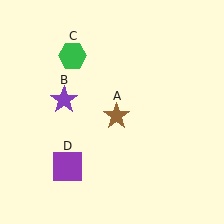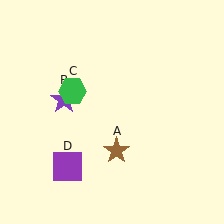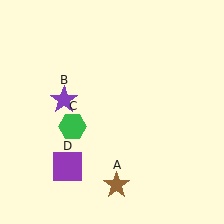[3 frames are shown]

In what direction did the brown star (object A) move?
The brown star (object A) moved down.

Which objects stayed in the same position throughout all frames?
Purple star (object B) and purple square (object D) remained stationary.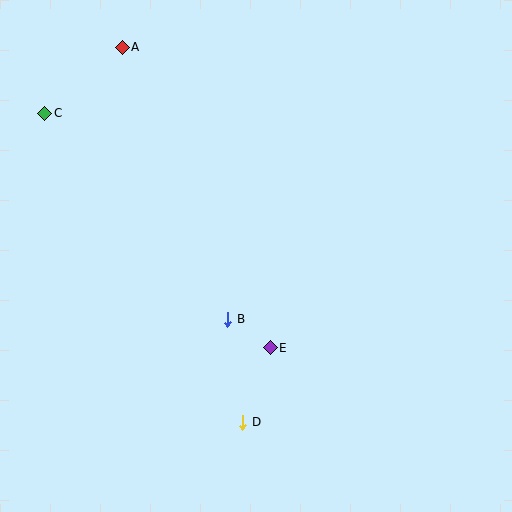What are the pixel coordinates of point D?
Point D is at (243, 422).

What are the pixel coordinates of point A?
Point A is at (122, 47).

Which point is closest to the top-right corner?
Point A is closest to the top-right corner.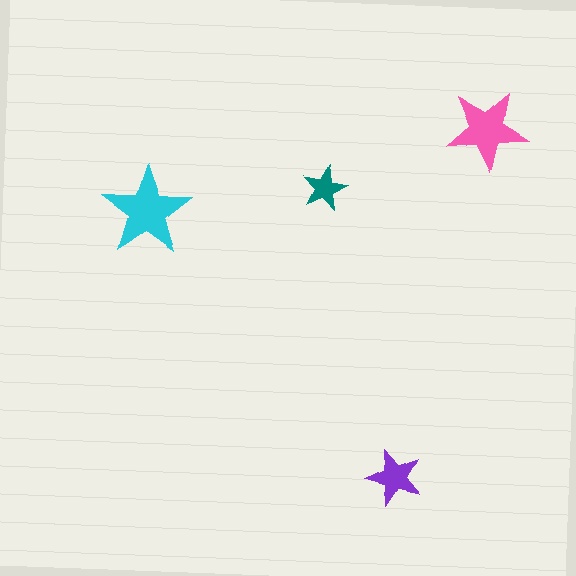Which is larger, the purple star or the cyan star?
The cyan one.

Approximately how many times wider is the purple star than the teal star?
About 1.5 times wider.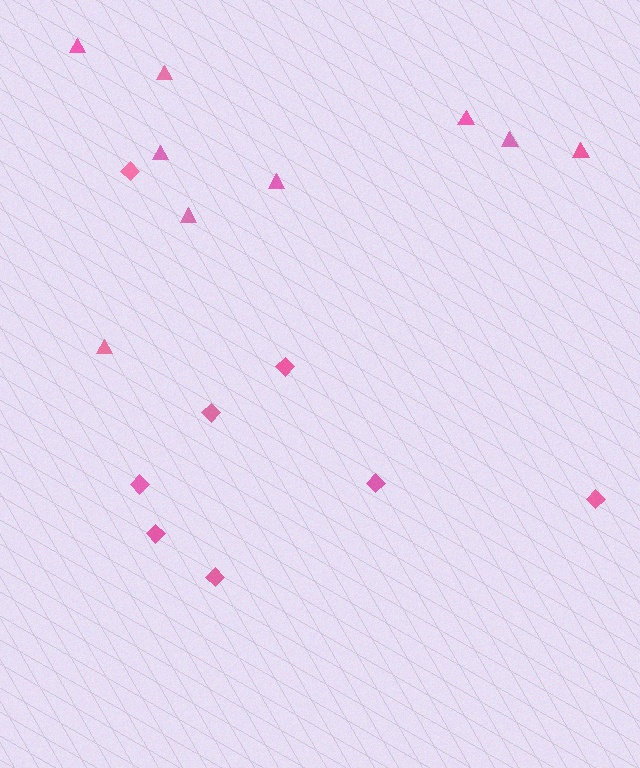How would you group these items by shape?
There are 2 groups: one group of triangles (9) and one group of diamonds (8).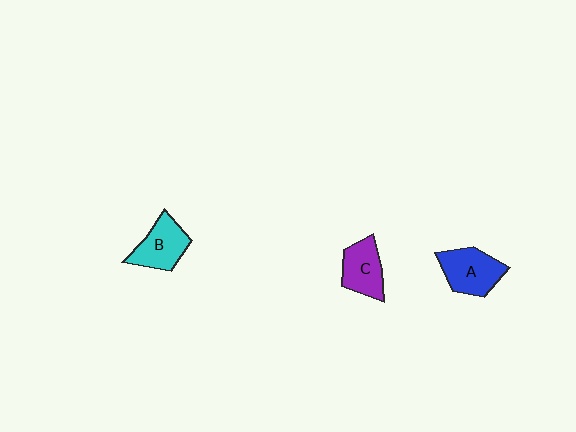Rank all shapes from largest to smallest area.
From largest to smallest: A (blue), B (cyan), C (purple).